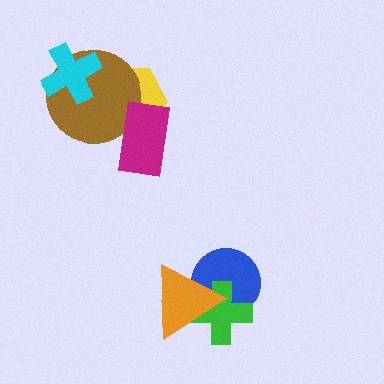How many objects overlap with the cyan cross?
1 object overlaps with the cyan cross.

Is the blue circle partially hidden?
Yes, it is partially covered by another shape.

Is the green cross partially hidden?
Yes, it is partially covered by another shape.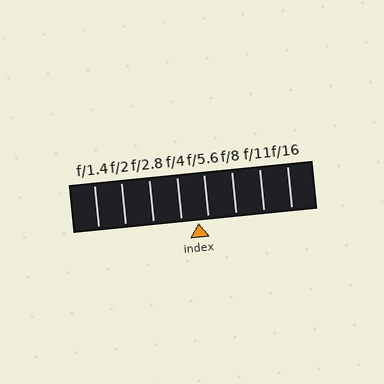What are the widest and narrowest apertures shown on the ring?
The widest aperture shown is f/1.4 and the narrowest is f/16.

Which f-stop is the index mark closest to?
The index mark is closest to f/5.6.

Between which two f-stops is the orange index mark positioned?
The index mark is between f/4 and f/5.6.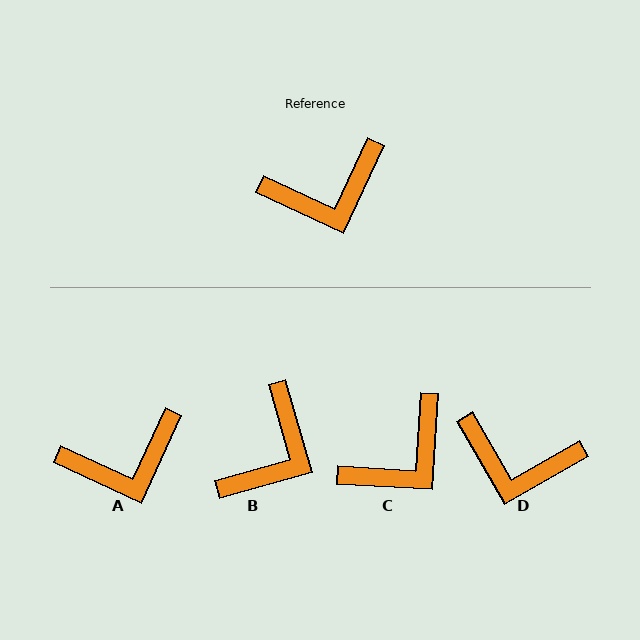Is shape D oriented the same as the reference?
No, it is off by about 35 degrees.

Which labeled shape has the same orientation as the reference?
A.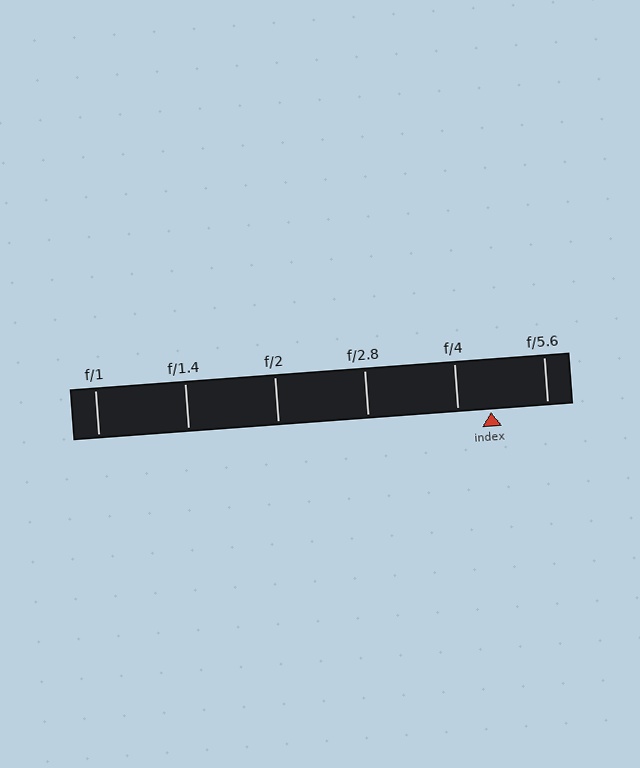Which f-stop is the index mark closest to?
The index mark is closest to f/4.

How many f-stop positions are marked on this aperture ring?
There are 6 f-stop positions marked.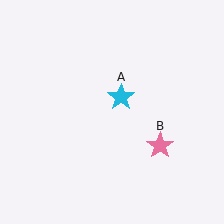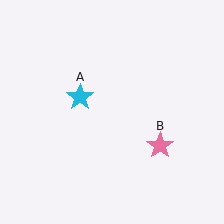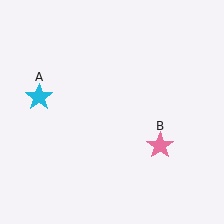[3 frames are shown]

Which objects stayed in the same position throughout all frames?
Pink star (object B) remained stationary.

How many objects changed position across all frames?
1 object changed position: cyan star (object A).